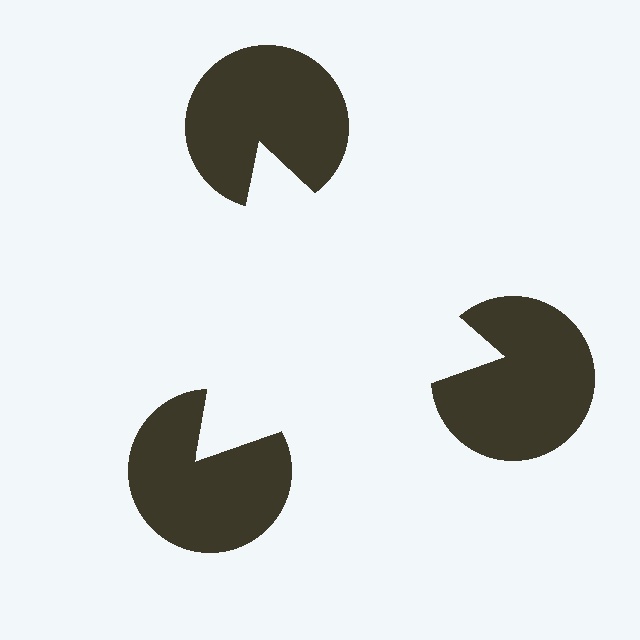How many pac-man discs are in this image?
There are 3 — one at each vertex of the illusory triangle.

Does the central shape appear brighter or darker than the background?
It typically appears slightly brighter than the background, even though no actual brightness change is drawn.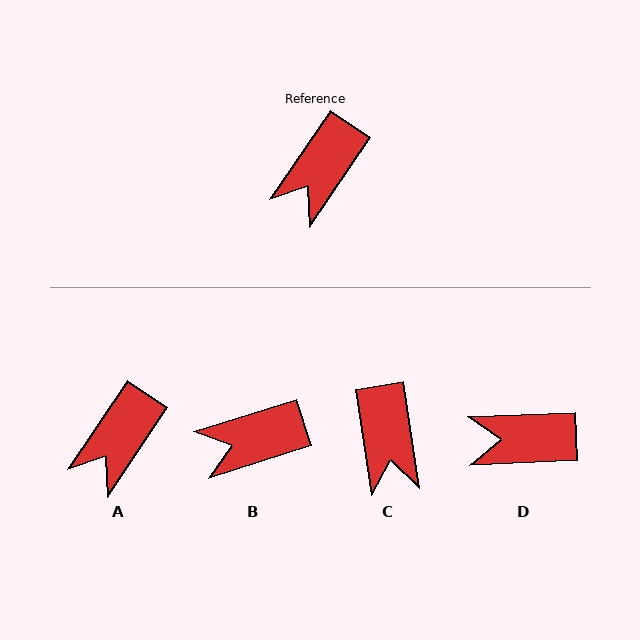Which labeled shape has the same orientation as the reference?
A.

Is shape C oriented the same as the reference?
No, it is off by about 43 degrees.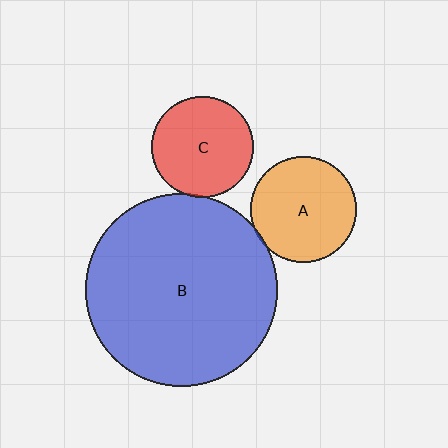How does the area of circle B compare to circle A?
Approximately 3.3 times.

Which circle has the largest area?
Circle B (blue).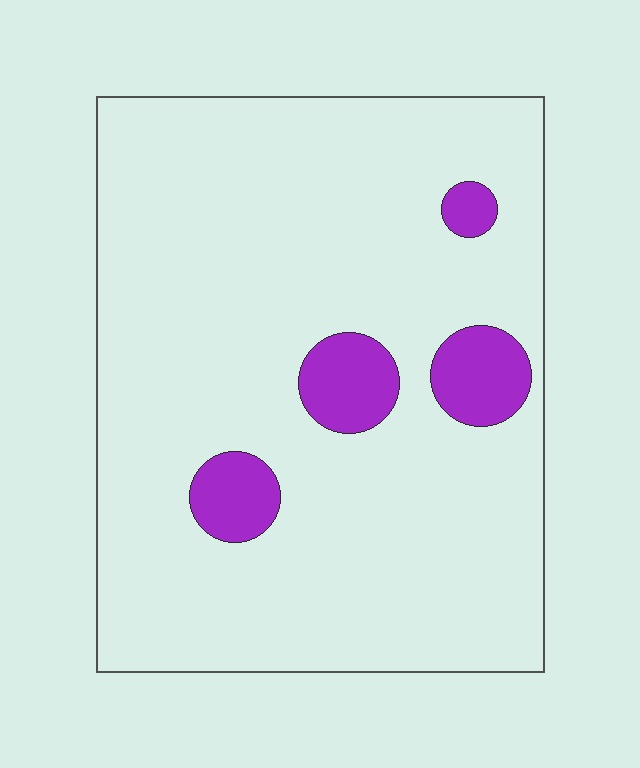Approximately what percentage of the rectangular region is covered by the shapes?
Approximately 10%.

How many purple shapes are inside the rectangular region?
4.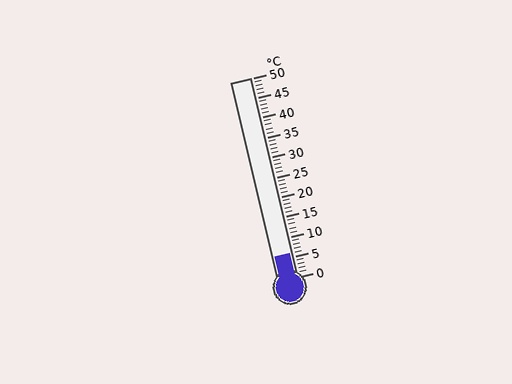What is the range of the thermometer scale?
The thermometer scale ranges from 0°C to 50°C.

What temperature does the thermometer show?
The thermometer shows approximately 6°C.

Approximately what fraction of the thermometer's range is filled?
The thermometer is filled to approximately 10% of its range.